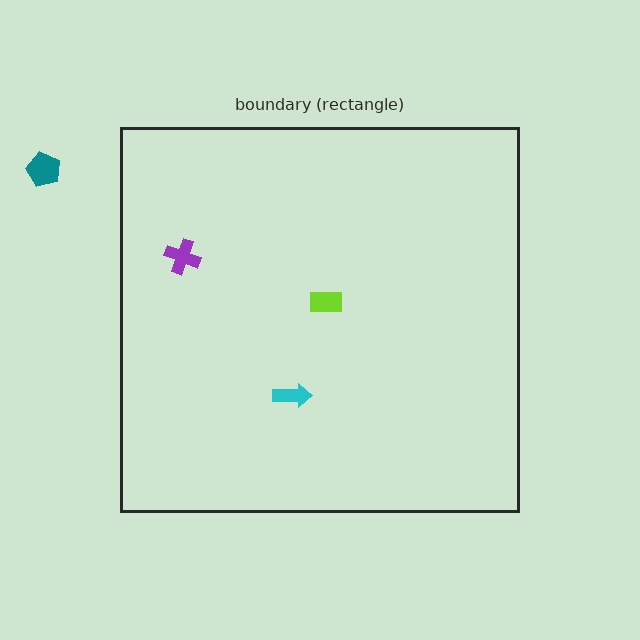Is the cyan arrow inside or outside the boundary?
Inside.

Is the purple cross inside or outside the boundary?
Inside.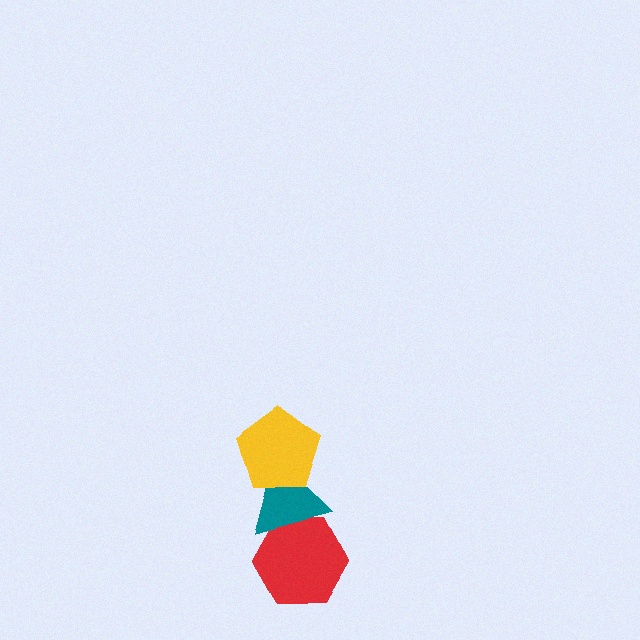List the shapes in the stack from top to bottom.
From top to bottom: the yellow pentagon, the teal triangle, the red hexagon.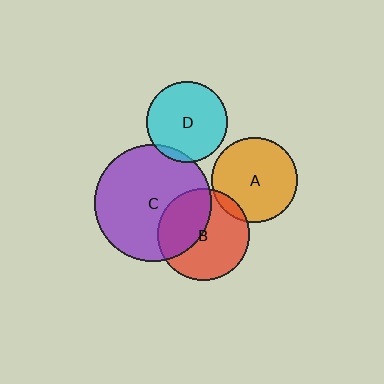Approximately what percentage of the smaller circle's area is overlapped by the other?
Approximately 5%.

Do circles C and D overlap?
Yes.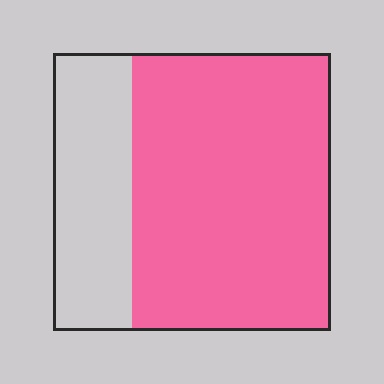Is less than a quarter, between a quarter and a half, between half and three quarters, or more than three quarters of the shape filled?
Between half and three quarters.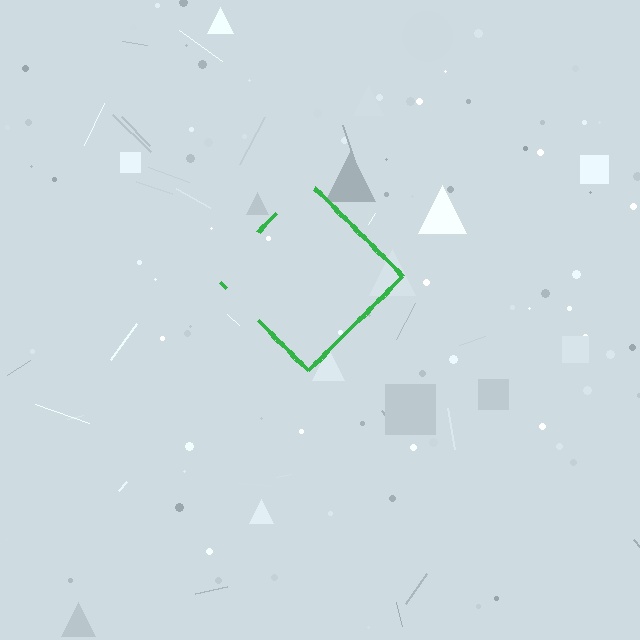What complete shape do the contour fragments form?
The contour fragments form a diamond.